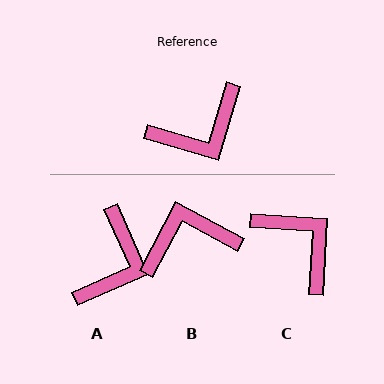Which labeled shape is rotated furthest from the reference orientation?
B, about 168 degrees away.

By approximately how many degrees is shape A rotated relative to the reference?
Approximately 40 degrees counter-clockwise.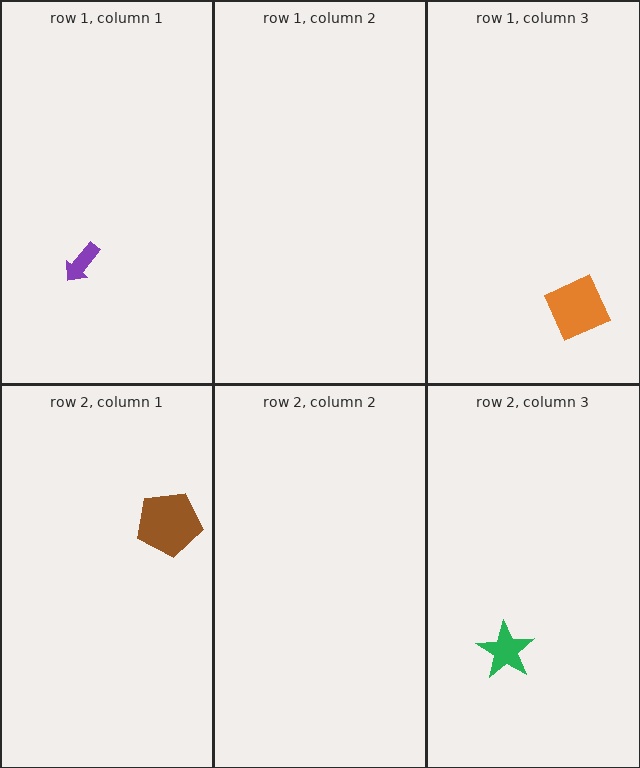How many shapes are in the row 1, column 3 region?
1.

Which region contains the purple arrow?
The row 1, column 1 region.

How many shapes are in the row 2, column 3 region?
1.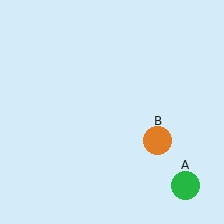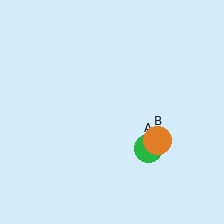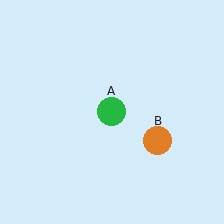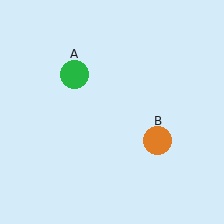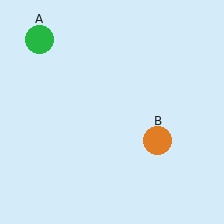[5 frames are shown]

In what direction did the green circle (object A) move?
The green circle (object A) moved up and to the left.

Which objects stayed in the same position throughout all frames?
Orange circle (object B) remained stationary.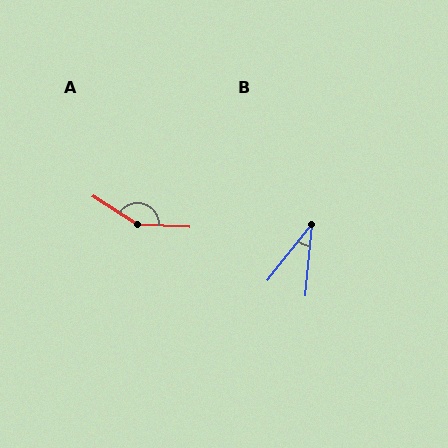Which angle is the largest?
A, at approximately 150 degrees.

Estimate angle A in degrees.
Approximately 150 degrees.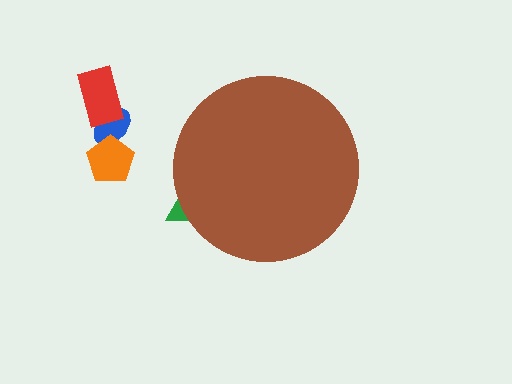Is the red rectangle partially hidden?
No, the red rectangle is fully visible.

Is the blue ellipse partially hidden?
No, the blue ellipse is fully visible.